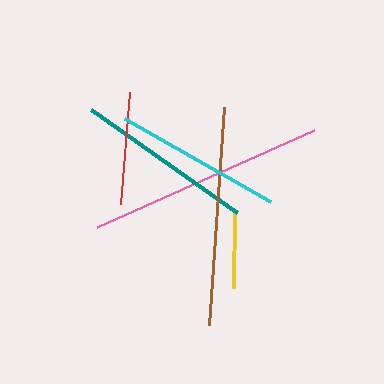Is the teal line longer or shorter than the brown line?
The brown line is longer than the teal line.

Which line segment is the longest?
The pink line is the longest at approximately 238 pixels.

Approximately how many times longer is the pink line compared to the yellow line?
The pink line is approximately 3.1 times the length of the yellow line.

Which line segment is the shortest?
The yellow line is the shortest at approximately 76 pixels.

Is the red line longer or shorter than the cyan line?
The cyan line is longer than the red line.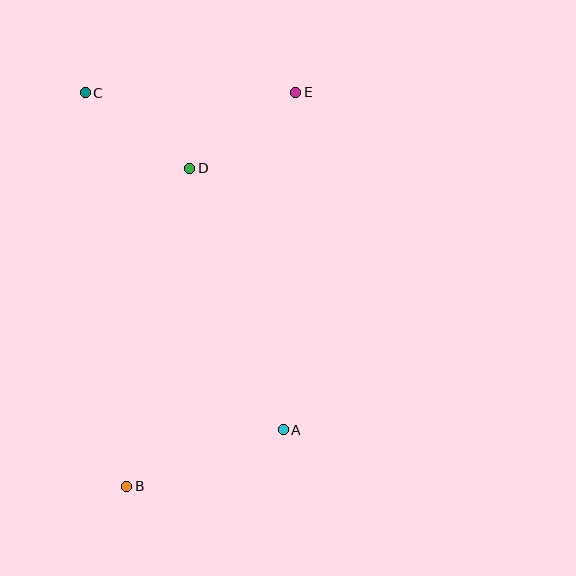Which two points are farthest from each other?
Points B and E are farthest from each other.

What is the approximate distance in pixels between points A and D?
The distance between A and D is approximately 278 pixels.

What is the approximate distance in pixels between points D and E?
The distance between D and E is approximately 130 pixels.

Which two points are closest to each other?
Points C and D are closest to each other.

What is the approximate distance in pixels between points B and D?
The distance between B and D is approximately 324 pixels.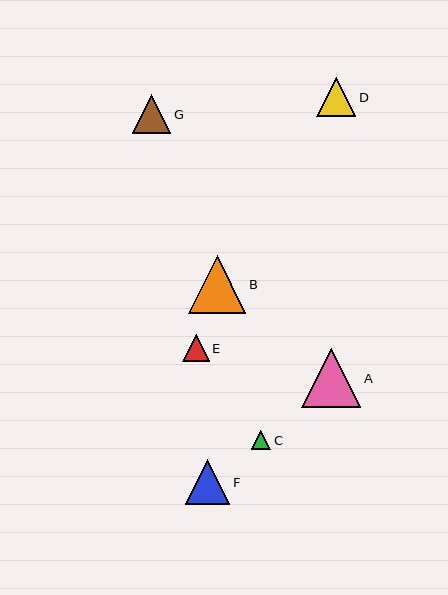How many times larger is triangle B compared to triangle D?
Triangle B is approximately 1.5 times the size of triangle D.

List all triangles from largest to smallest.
From largest to smallest: A, B, F, D, G, E, C.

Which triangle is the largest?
Triangle A is the largest with a size of approximately 59 pixels.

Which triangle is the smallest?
Triangle C is the smallest with a size of approximately 19 pixels.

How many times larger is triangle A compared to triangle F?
Triangle A is approximately 1.3 times the size of triangle F.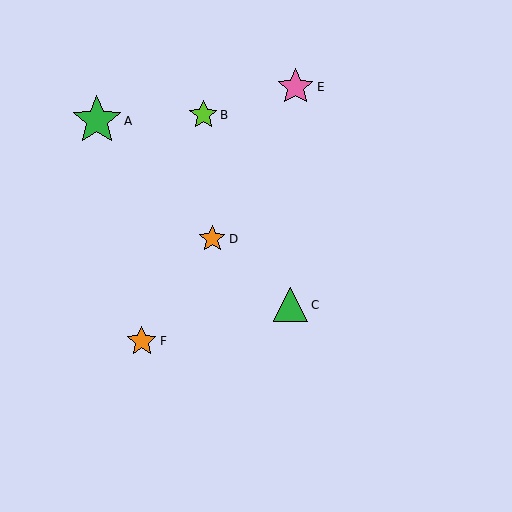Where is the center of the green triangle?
The center of the green triangle is at (291, 305).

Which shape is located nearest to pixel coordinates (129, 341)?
The orange star (labeled F) at (142, 341) is nearest to that location.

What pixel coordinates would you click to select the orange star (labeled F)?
Click at (142, 341) to select the orange star F.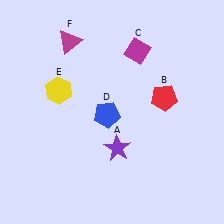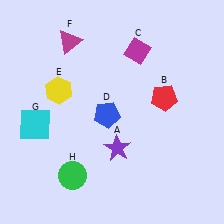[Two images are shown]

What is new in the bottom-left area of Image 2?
A cyan square (G) was added in the bottom-left area of Image 2.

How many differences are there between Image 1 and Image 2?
There are 2 differences between the two images.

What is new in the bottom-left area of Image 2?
A green circle (H) was added in the bottom-left area of Image 2.